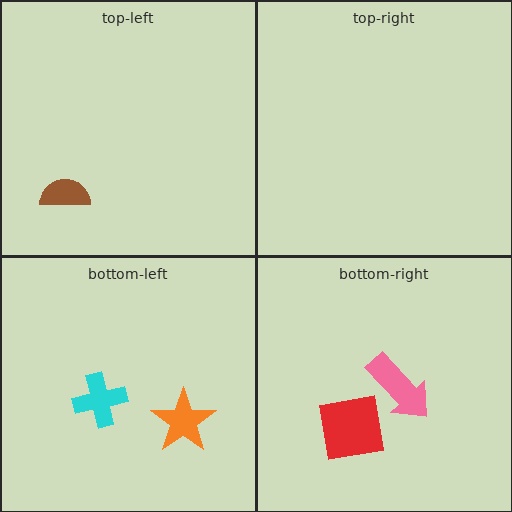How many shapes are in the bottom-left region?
2.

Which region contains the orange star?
The bottom-left region.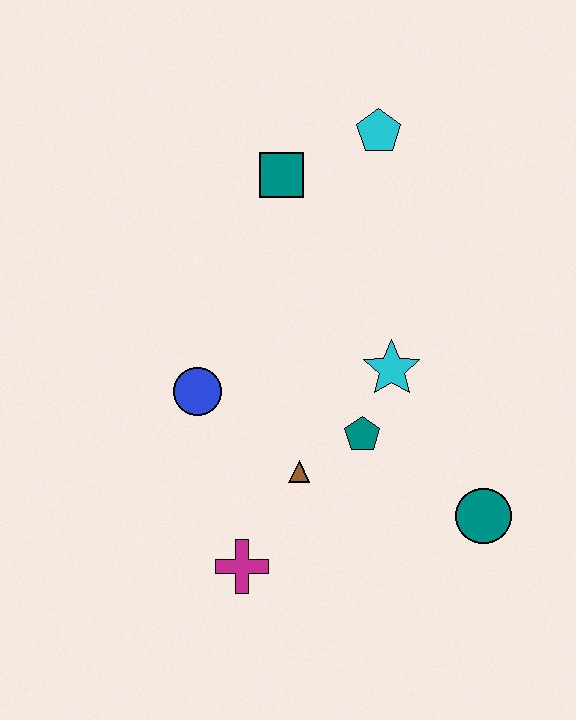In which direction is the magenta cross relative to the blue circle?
The magenta cross is below the blue circle.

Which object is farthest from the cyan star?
The magenta cross is farthest from the cyan star.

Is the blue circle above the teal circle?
Yes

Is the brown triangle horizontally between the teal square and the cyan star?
Yes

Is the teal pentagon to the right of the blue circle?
Yes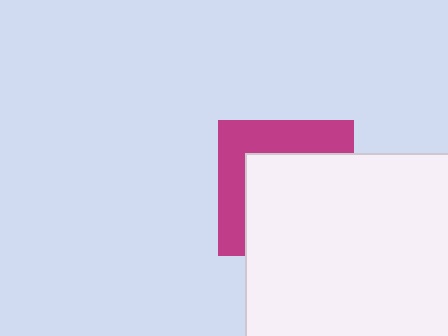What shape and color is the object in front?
The object in front is a white rectangle.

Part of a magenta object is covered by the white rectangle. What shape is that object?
It is a square.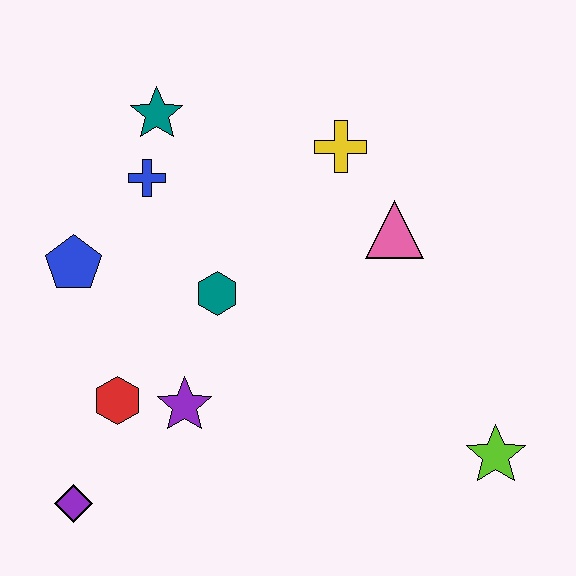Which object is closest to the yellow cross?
The pink triangle is closest to the yellow cross.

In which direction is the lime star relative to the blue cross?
The lime star is to the right of the blue cross.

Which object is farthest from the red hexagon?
The lime star is farthest from the red hexagon.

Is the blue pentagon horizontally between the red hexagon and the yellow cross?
No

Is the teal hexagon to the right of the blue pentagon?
Yes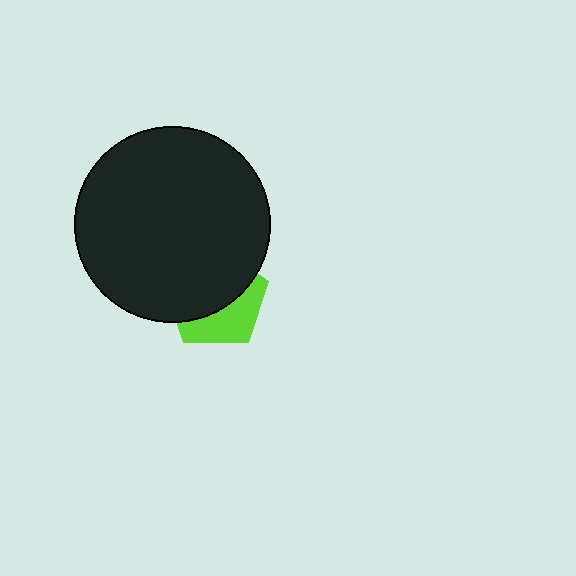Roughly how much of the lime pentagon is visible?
A small part of it is visible (roughly 40%).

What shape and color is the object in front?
The object in front is a black circle.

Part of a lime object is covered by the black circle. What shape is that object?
It is a pentagon.